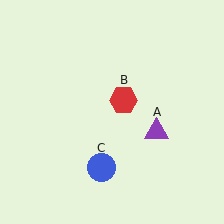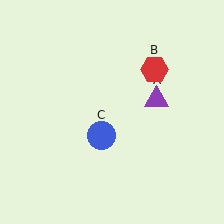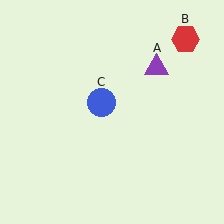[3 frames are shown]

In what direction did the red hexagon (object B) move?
The red hexagon (object B) moved up and to the right.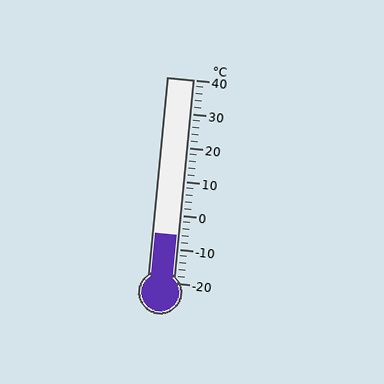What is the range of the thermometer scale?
The thermometer scale ranges from -20°C to 40°C.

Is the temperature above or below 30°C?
The temperature is below 30°C.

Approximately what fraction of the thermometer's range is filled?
The thermometer is filled to approximately 25% of its range.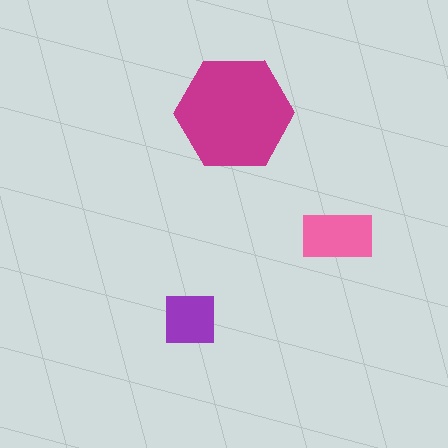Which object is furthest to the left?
The purple square is leftmost.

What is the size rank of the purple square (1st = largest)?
3rd.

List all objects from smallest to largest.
The purple square, the pink rectangle, the magenta hexagon.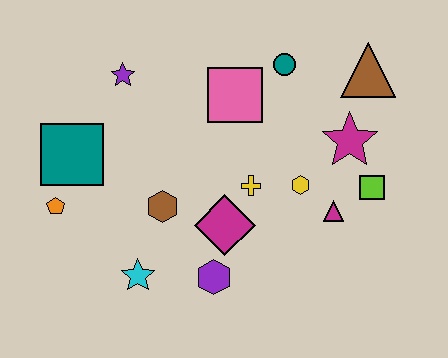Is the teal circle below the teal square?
No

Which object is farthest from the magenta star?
The orange pentagon is farthest from the magenta star.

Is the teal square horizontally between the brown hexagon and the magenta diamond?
No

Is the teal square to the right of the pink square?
No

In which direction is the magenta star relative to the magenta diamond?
The magenta star is to the right of the magenta diamond.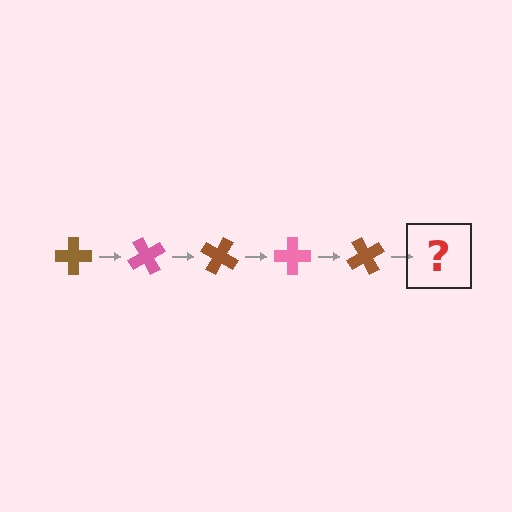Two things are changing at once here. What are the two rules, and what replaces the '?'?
The two rules are that it rotates 60 degrees each step and the color cycles through brown and pink. The '?' should be a pink cross, rotated 300 degrees from the start.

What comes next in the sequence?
The next element should be a pink cross, rotated 300 degrees from the start.